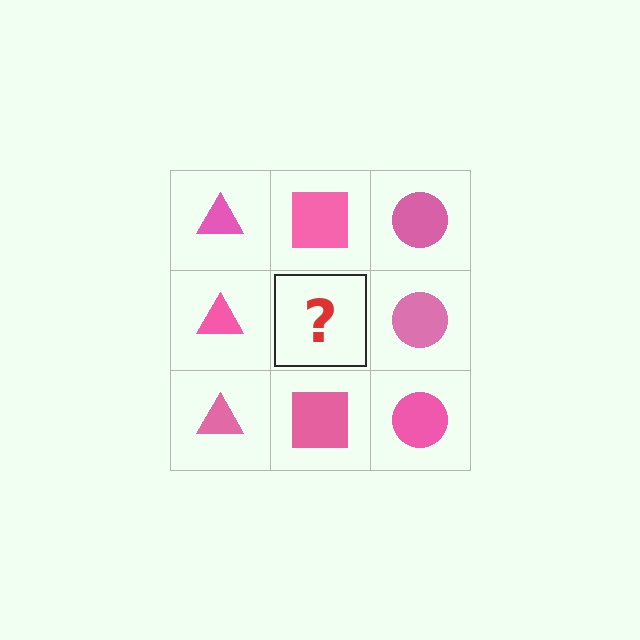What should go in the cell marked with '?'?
The missing cell should contain a pink square.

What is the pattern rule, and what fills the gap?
The rule is that each column has a consistent shape. The gap should be filled with a pink square.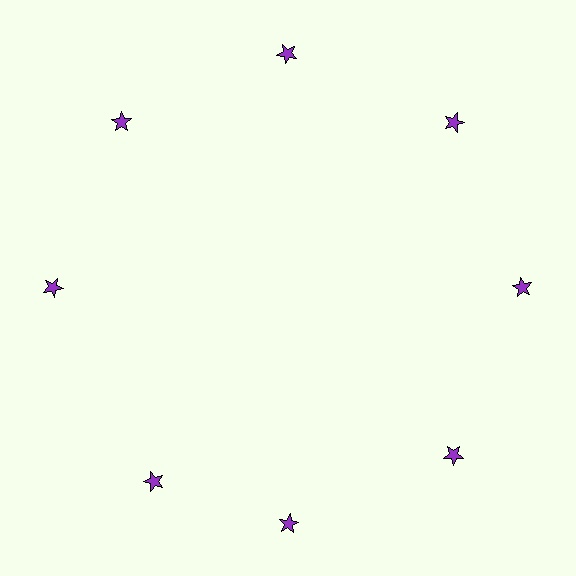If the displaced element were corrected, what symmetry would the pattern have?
It would have 8-fold rotational symmetry — the pattern would map onto itself every 45 degrees.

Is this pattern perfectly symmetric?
No. The 8 purple stars are arranged in a ring, but one element near the 8 o'clock position is rotated out of alignment along the ring, breaking the 8-fold rotational symmetry.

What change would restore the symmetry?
The symmetry would be restored by rotating it back into even spacing with its neighbors so that all 8 stars sit at equal angles and equal distance from the center.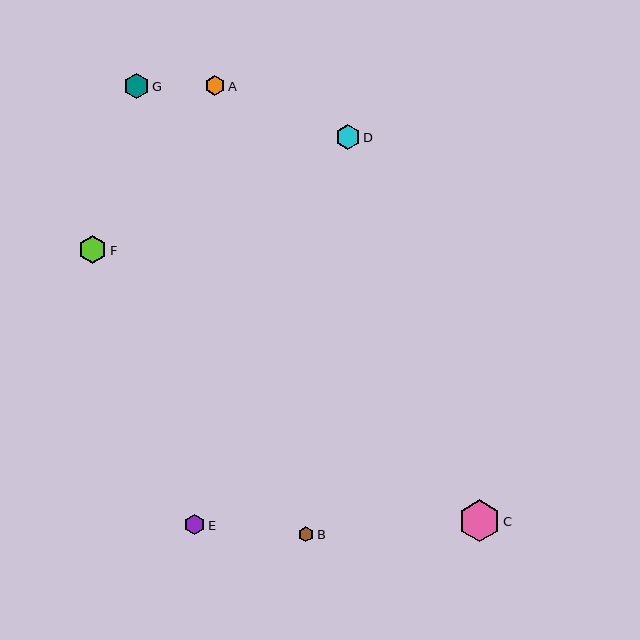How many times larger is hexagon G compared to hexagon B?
Hexagon G is approximately 1.6 times the size of hexagon B.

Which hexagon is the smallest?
Hexagon B is the smallest with a size of approximately 16 pixels.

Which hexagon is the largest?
Hexagon C is the largest with a size of approximately 42 pixels.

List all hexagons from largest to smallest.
From largest to smallest: C, F, G, D, E, A, B.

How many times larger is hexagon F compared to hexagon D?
Hexagon F is approximately 1.1 times the size of hexagon D.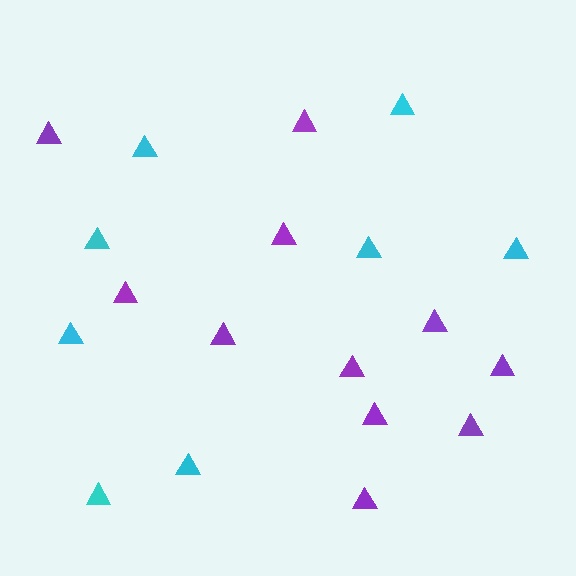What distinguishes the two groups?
There are 2 groups: one group of cyan triangles (8) and one group of purple triangles (11).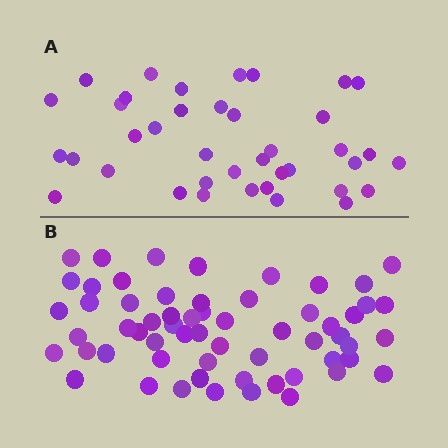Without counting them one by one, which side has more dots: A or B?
Region B (the bottom region) has more dots.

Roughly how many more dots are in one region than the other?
Region B has approximately 20 more dots than region A.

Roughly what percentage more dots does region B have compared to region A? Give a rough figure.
About 55% more.